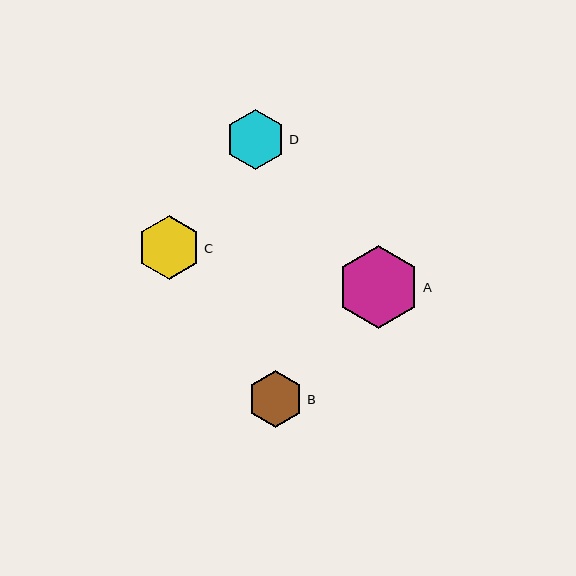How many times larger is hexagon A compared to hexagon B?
Hexagon A is approximately 1.5 times the size of hexagon B.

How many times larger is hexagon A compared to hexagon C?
Hexagon A is approximately 1.3 times the size of hexagon C.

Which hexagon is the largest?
Hexagon A is the largest with a size of approximately 83 pixels.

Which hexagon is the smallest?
Hexagon B is the smallest with a size of approximately 56 pixels.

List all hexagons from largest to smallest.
From largest to smallest: A, C, D, B.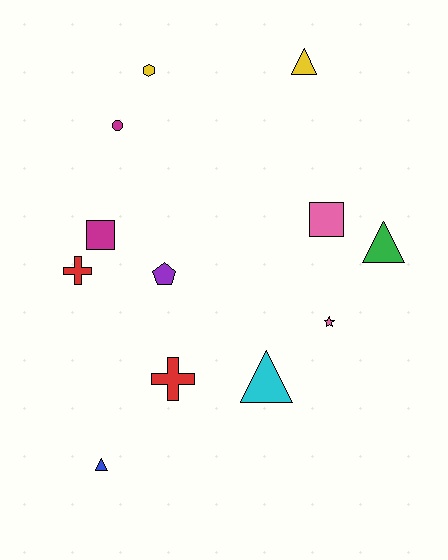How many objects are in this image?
There are 12 objects.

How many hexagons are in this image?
There is 1 hexagon.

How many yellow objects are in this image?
There are 2 yellow objects.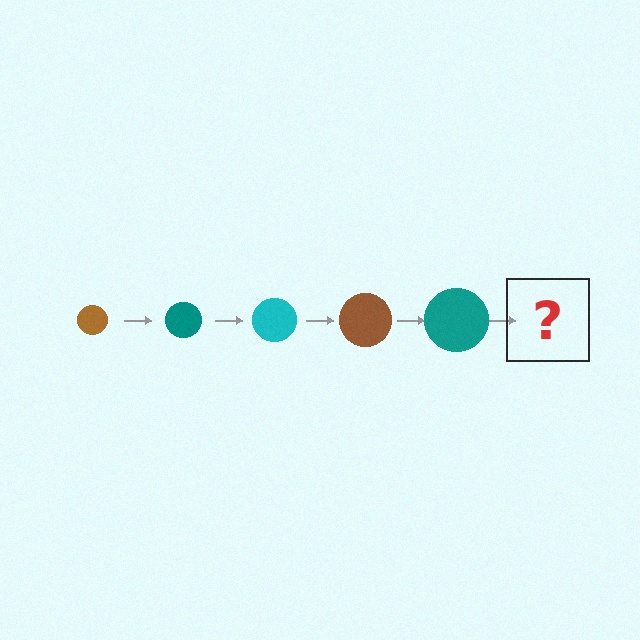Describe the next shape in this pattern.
It should be a cyan circle, larger than the previous one.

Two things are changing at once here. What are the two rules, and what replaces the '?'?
The two rules are that the circle grows larger each step and the color cycles through brown, teal, and cyan. The '?' should be a cyan circle, larger than the previous one.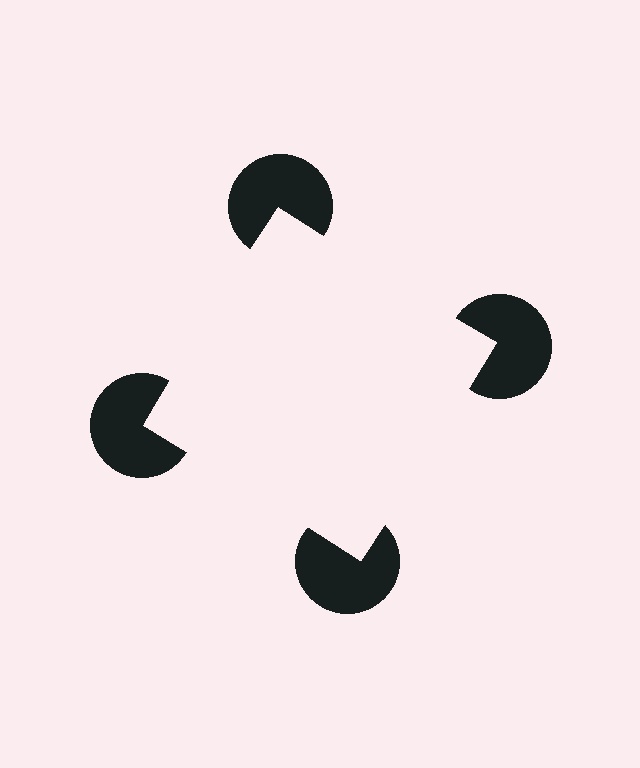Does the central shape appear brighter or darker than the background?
It typically appears slightly brighter than the background, even though no actual brightness change is drawn.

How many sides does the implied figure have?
4 sides.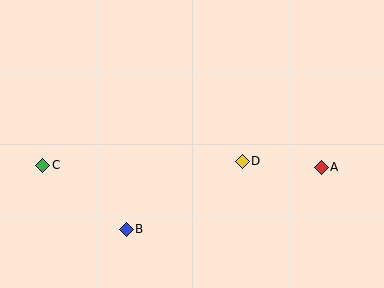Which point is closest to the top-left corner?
Point C is closest to the top-left corner.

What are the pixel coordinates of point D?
Point D is at (242, 161).